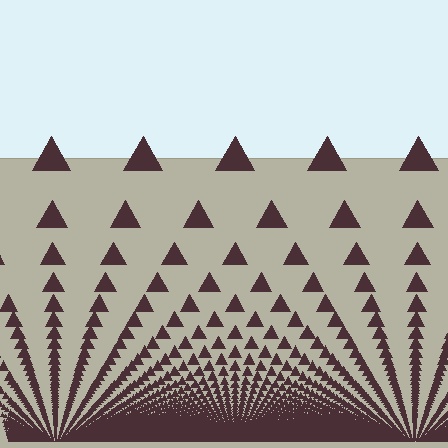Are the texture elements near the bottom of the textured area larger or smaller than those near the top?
Smaller. The gradient is inverted — elements near the bottom are smaller and denser.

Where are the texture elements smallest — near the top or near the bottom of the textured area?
Near the bottom.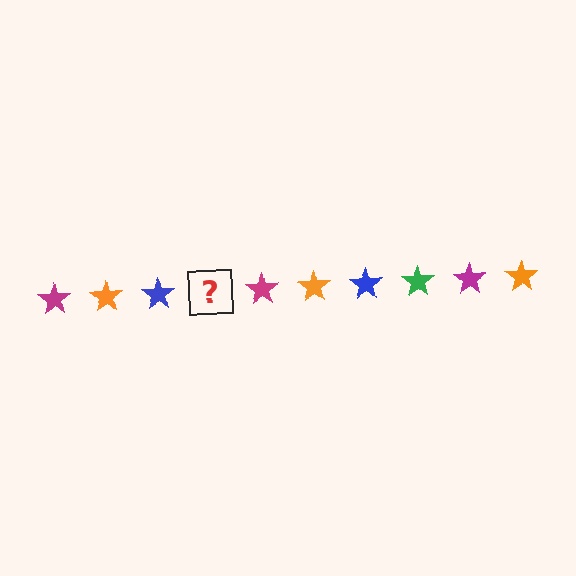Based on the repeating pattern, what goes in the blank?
The blank should be a green star.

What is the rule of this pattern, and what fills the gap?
The rule is that the pattern cycles through magenta, orange, blue, green stars. The gap should be filled with a green star.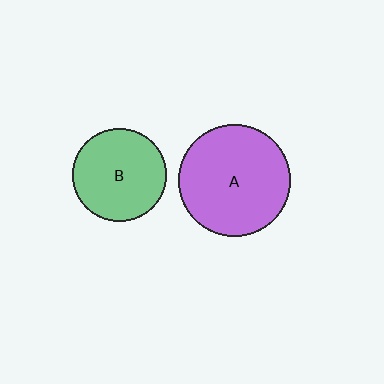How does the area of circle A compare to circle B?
Approximately 1.4 times.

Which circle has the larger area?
Circle A (purple).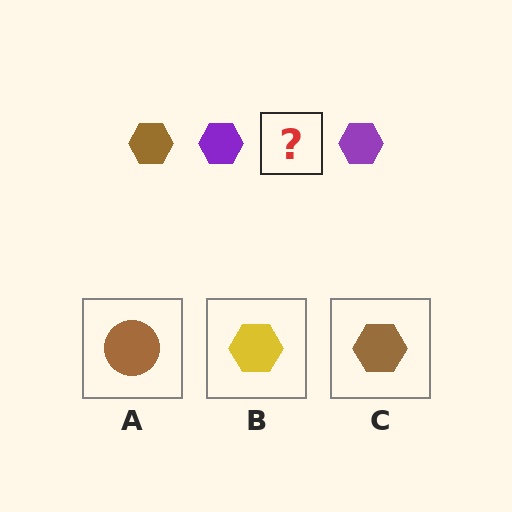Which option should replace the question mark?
Option C.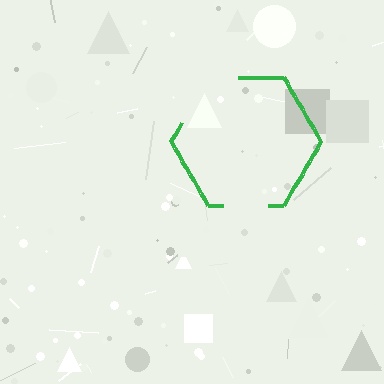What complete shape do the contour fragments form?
The contour fragments form a hexagon.